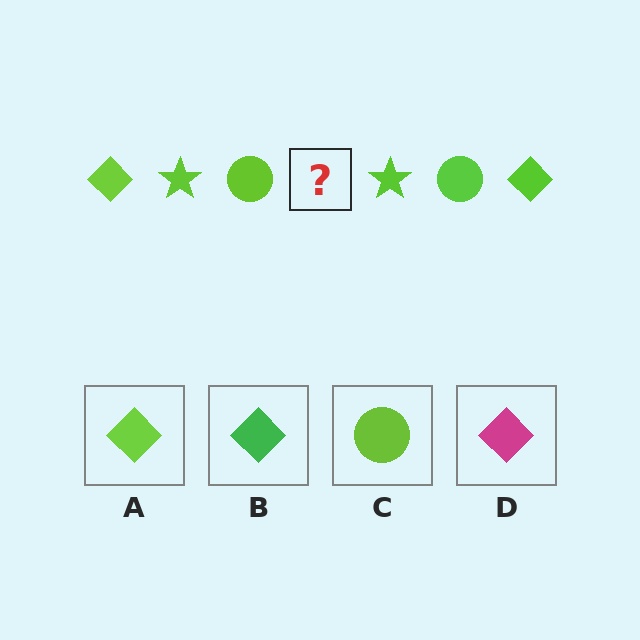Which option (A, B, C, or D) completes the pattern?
A.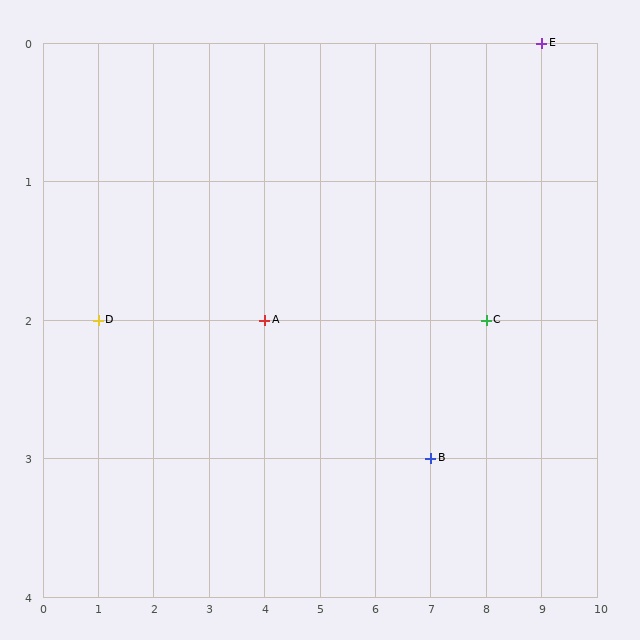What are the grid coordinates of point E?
Point E is at grid coordinates (9, 0).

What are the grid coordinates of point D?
Point D is at grid coordinates (1, 2).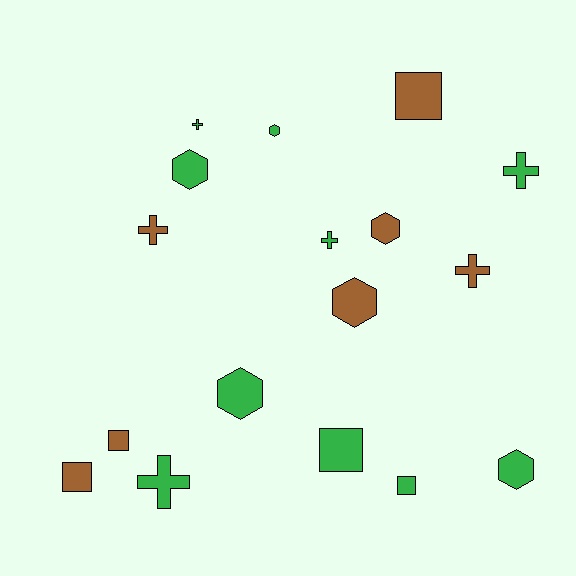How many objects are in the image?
There are 17 objects.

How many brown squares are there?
There are 3 brown squares.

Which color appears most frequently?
Green, with 10 objects.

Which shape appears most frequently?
Hexagon, with 6 objects.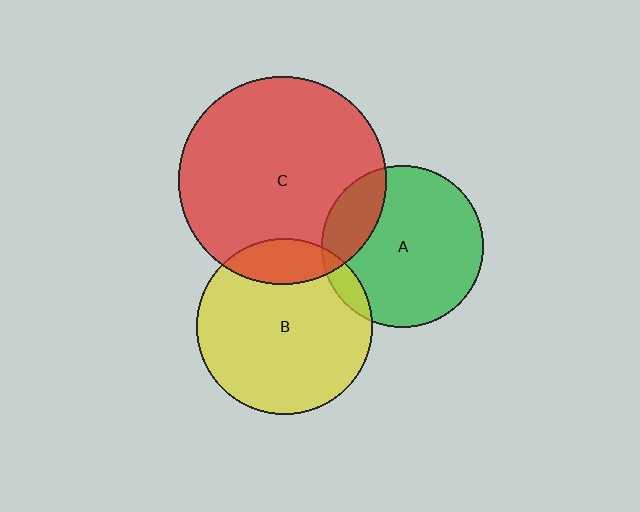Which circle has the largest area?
Circle C (red).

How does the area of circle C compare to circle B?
Approximately 1.4 times.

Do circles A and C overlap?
Yes.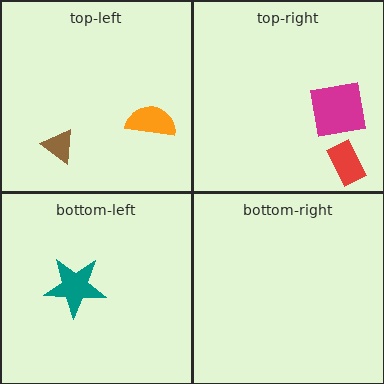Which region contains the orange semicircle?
The top-left region.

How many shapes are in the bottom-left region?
1.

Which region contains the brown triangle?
The top-left region.